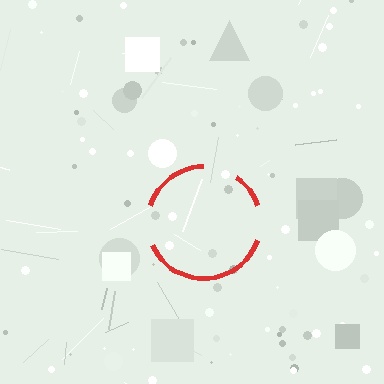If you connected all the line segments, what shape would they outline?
They would outline a circle.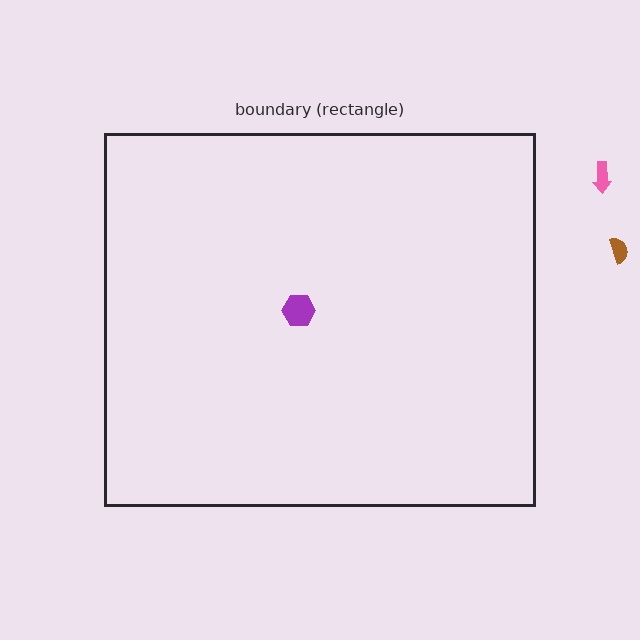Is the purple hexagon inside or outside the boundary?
Inside.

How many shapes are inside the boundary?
1 inside, 2 outside.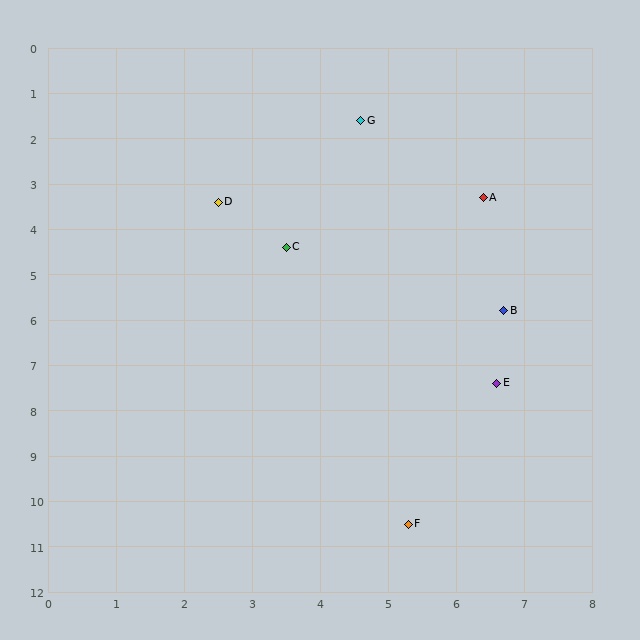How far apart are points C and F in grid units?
Points C and F are about 6.4 grid units apart.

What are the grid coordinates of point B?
Point B is at approximately (6.7, 5.8).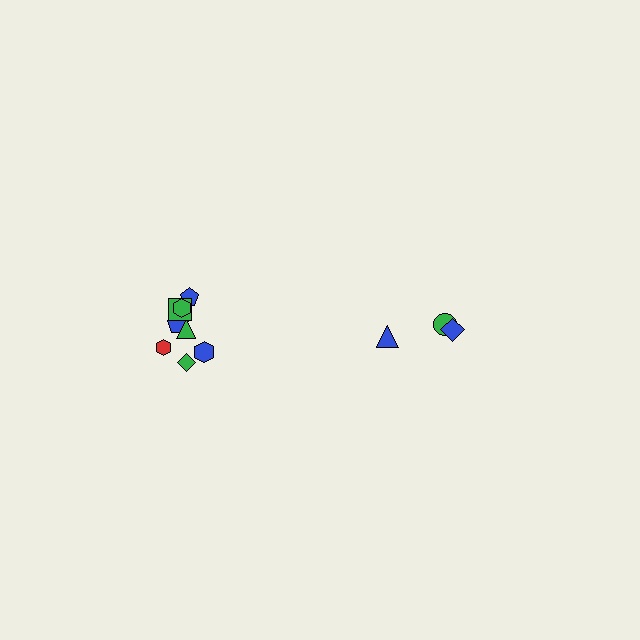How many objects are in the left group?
There are 8 objects.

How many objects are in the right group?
There are 3 objects.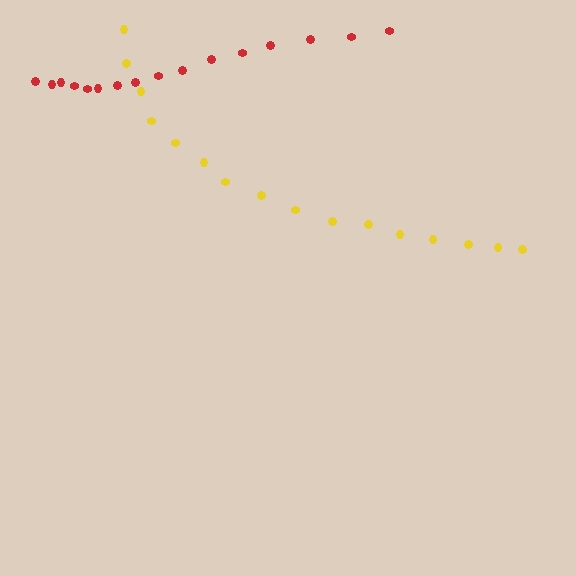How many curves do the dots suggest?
There are 2 distinct paths.